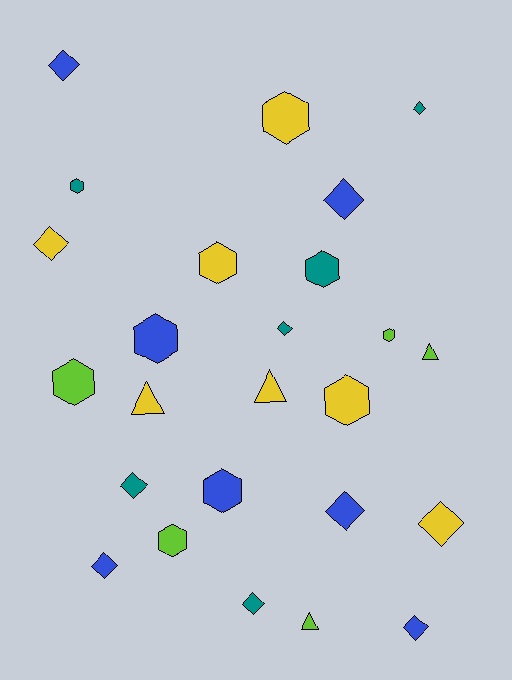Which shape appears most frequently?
Diamond, with 11 objects.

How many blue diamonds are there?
There are 5 blue diamonds.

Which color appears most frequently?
Yellow, with 7 objects.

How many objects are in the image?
There are 25 objects.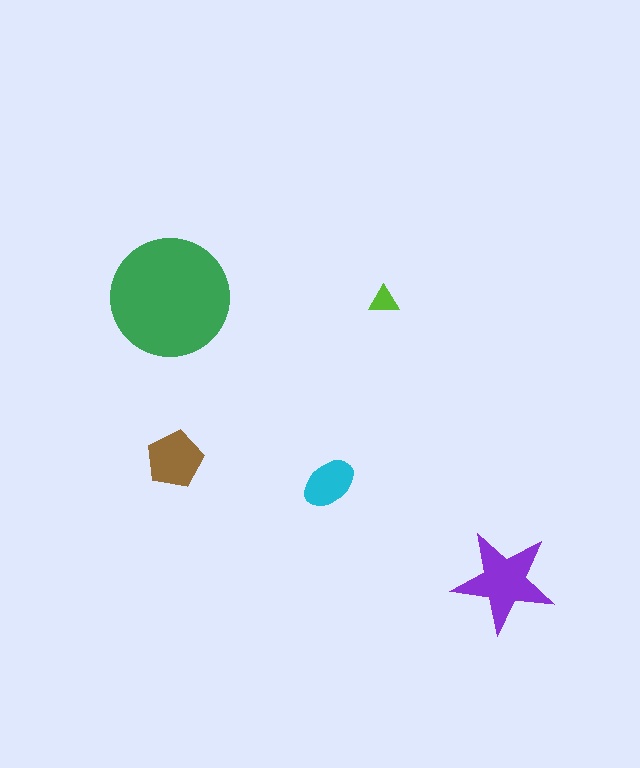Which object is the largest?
The green circle.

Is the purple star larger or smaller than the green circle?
Smaller.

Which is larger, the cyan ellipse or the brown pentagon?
The brown pentagon.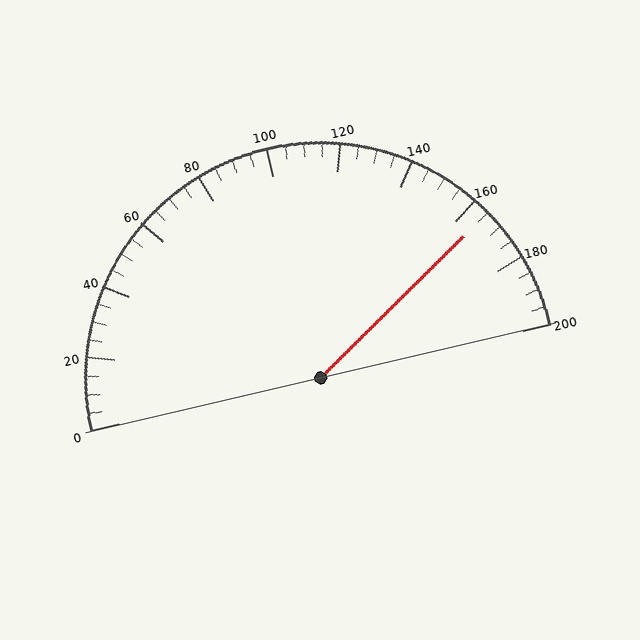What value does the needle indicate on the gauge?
The needle indicates approximately 165.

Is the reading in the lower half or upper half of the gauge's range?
The reading is in the upper half of the range (0 to 200).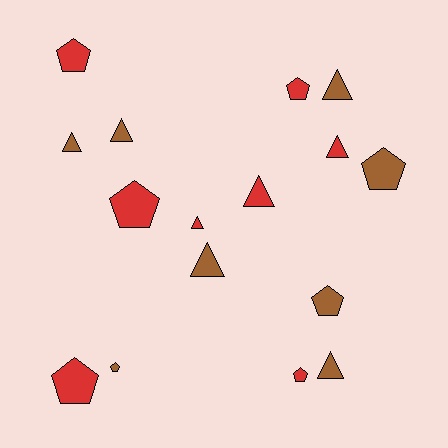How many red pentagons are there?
There are 5 red pentagons.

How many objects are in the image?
There are 16 objects.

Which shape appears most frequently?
Pentagon, with 8 objects.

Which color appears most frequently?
Red, with 8 objects.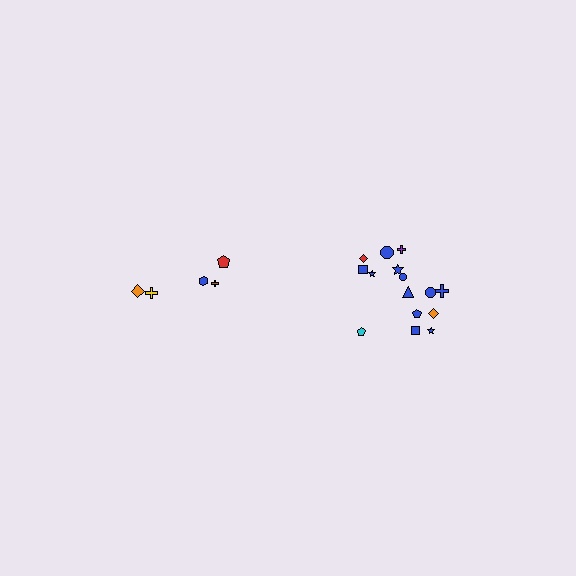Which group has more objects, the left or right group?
The right group.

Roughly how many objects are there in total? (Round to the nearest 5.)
Roughly 20 objects in total.